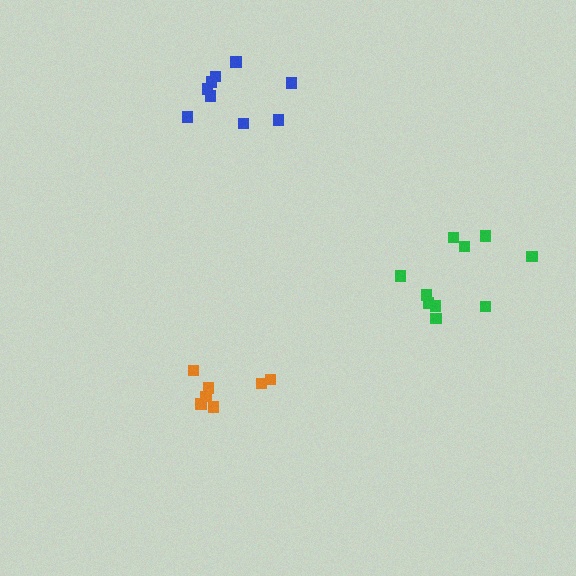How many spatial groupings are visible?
There are 3 spatial groupings.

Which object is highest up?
The blue cluster is topmost.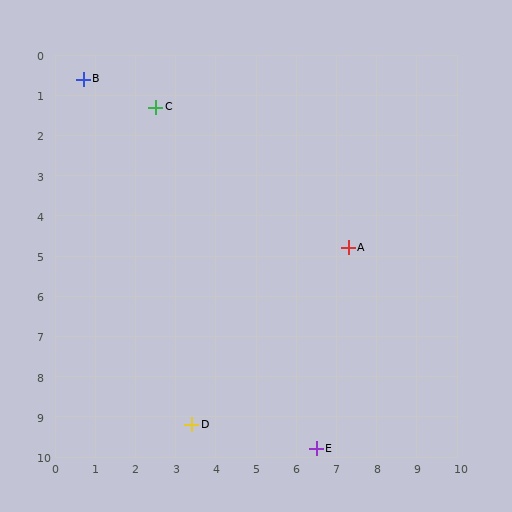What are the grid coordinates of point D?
Point D is at approximately (3.4, 9.2).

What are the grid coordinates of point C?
Point C is at approximately (2.5, 1.3).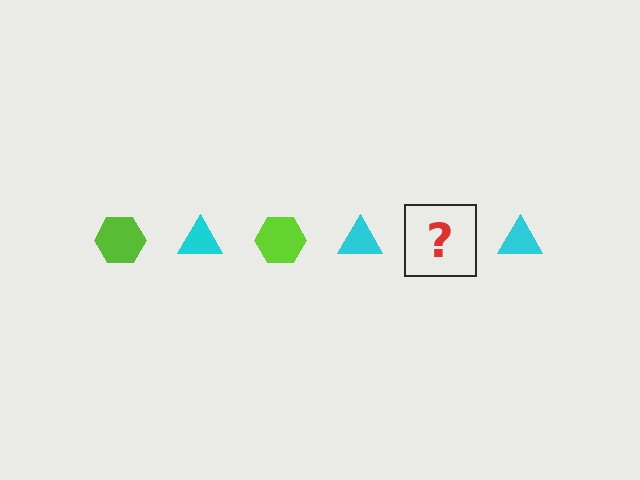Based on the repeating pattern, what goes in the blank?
The blank should be a lime hexagon.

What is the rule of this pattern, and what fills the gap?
The rule is that the pattern alternates between lime hexagon and cyan triangle. The gap should be filled with a lime hexagon.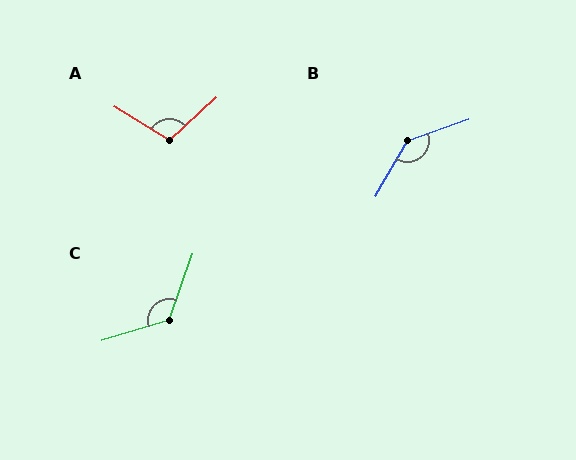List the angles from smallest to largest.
A (105°), C (126°), B (140°).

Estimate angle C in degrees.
Approximately 126 degrees.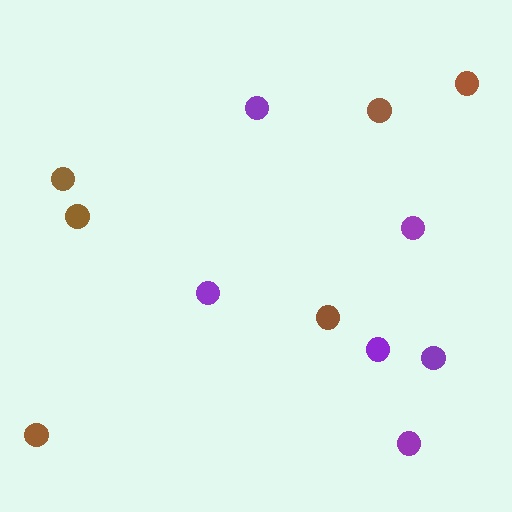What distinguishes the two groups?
There are 2 groups: one group of brown circles (6) and one group of purple circles (6).